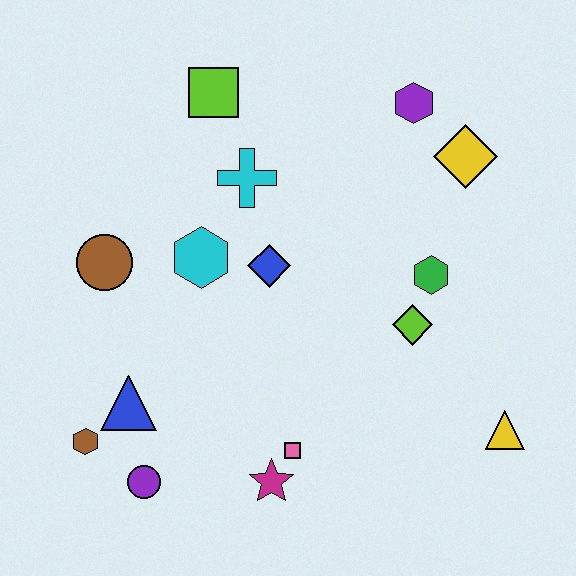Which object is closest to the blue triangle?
The brown hexagon is closest to the blue triangle.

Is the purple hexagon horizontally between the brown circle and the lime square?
No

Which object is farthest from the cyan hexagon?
The yellow triangle is farthest from the cyan hexagon.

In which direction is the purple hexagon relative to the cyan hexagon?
The purple hexagon is to the right of the cyan hexagon.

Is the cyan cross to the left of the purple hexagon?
Yes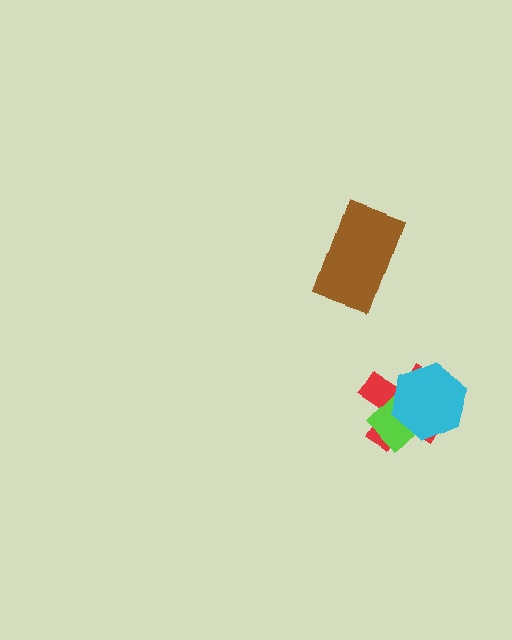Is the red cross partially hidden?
Yes, it is partially covered by another shape.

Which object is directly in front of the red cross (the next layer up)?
The lime diamond is directly in front of the red cross.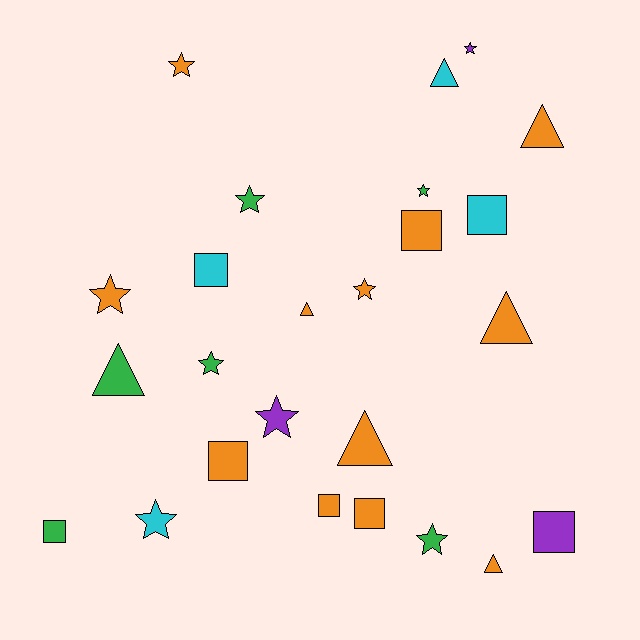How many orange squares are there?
There are 4 orange squares.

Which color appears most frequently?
Orange, with 12 objects.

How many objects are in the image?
There are 25 objects.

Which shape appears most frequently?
Star, with 10 objects.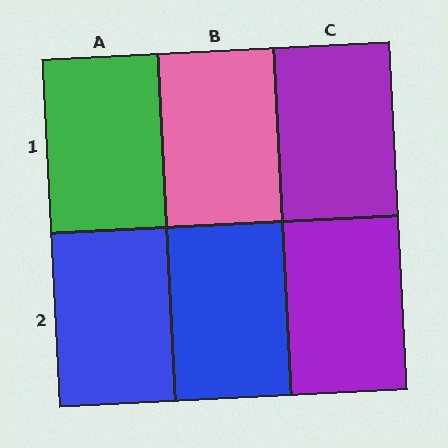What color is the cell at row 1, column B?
Pink.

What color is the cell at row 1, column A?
Green.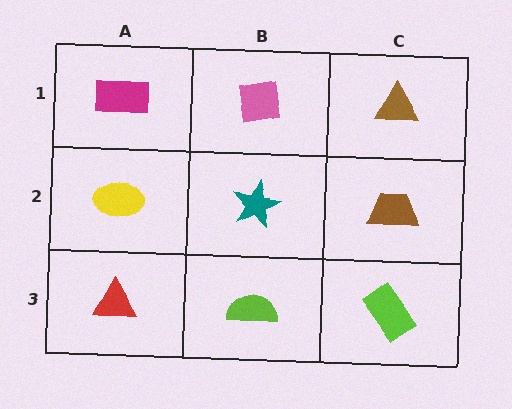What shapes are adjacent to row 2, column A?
A magenta rectangle (row 1, column A), a red triangle (row 3, column A), a teal star (row 2, column B).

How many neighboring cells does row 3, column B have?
3.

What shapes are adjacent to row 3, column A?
A yellow ellipse (row 2, column A), a lime semicircle (row 3, column B).